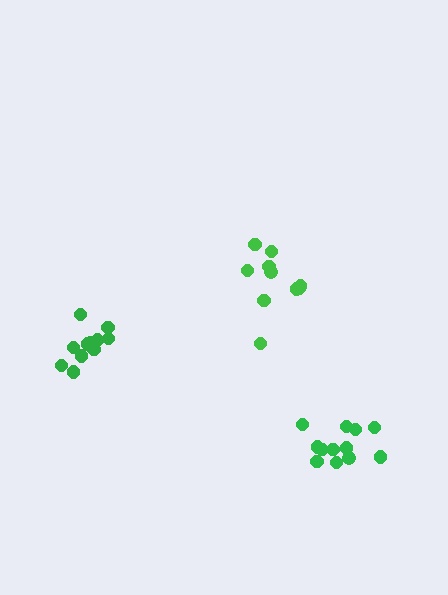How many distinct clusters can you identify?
There are 3 distinct clusters.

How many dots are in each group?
Group 1: 12 dots, Group 2: 11 dots, Group 3: 10 dots (33 total).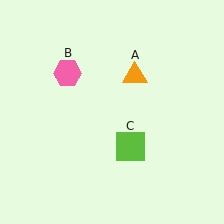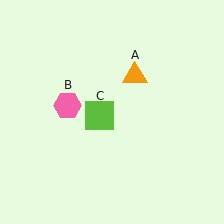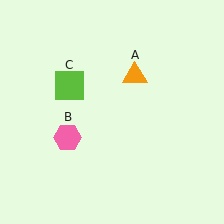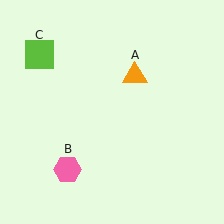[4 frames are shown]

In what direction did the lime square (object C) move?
The lime square (object C) moved up and to the left.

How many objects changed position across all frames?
2 objects changed position: pink hexagon (object B), lime square (object C).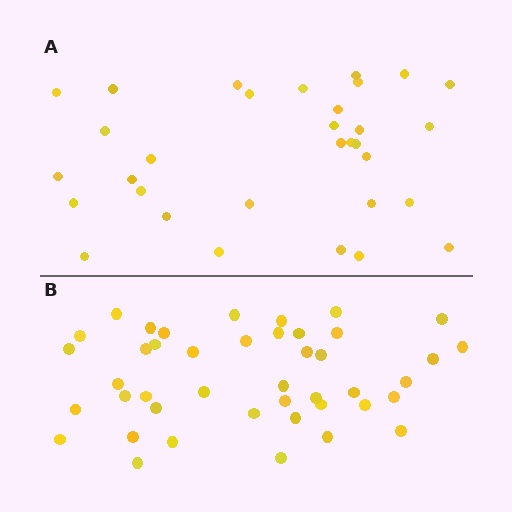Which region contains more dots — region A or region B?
Region B (the bottom region) has more dots.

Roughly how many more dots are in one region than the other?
Region B has roughly 12 or so more dots than region A.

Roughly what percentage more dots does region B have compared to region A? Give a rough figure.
About 35% more.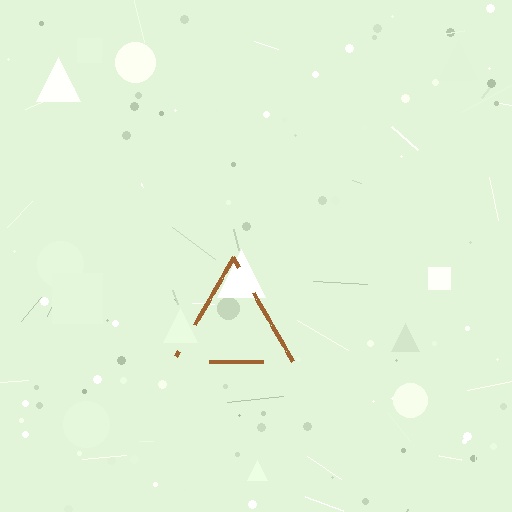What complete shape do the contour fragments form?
The contour fragments form a triangle.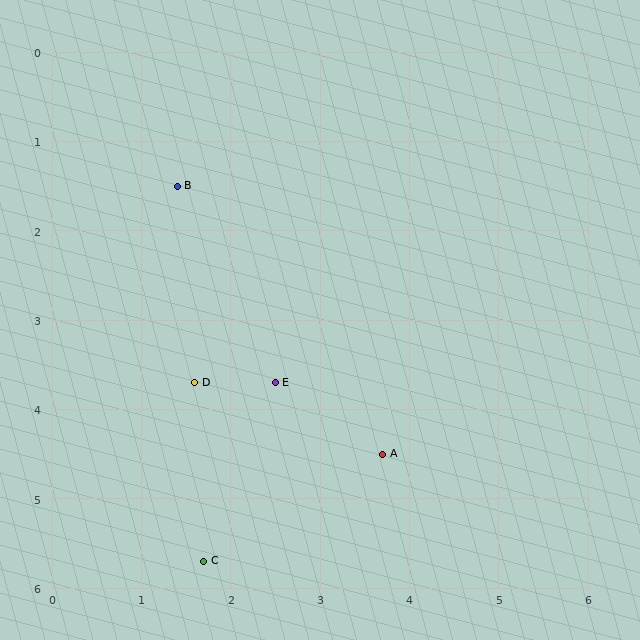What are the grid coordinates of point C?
Point C is at approximately (1.7, 5.7).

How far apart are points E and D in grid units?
Points E and D are about 0.9 grid units apart.